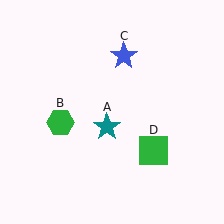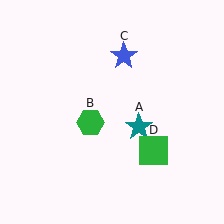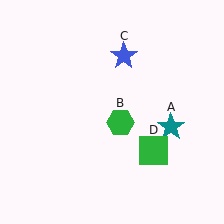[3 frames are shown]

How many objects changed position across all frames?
2 objects changed position: teal star (object A), green hexagon (object B).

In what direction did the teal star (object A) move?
The teal star (object A) moved right.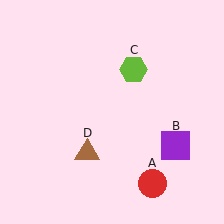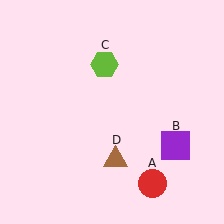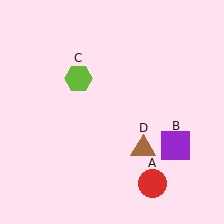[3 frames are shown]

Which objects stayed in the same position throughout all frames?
Red circle (object A) and purple square (object B) remained stationary.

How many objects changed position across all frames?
2 objects changed position: lime hexagon (object C), brown triangle (object D).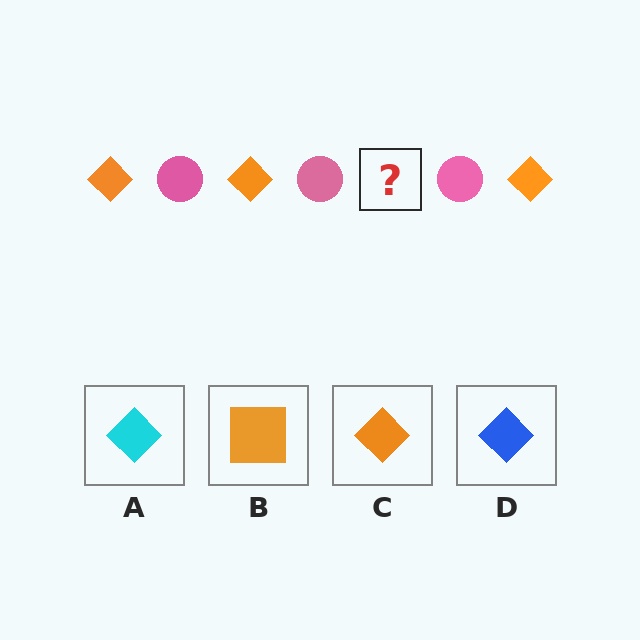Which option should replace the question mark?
Option C.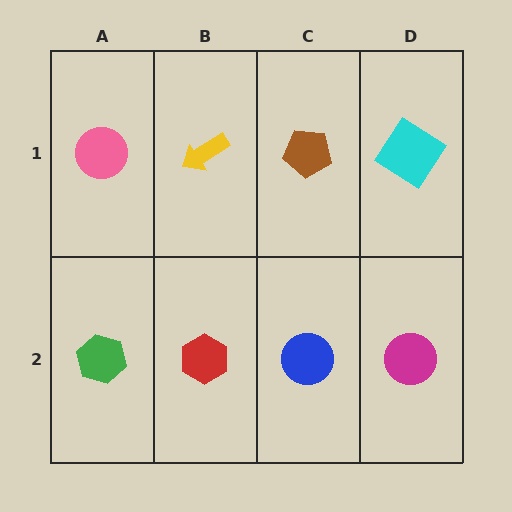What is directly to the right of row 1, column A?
A yellow arrow.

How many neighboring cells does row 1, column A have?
2.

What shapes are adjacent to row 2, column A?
A pink circle (row 1, column A), a red hexagon (row 2, column B).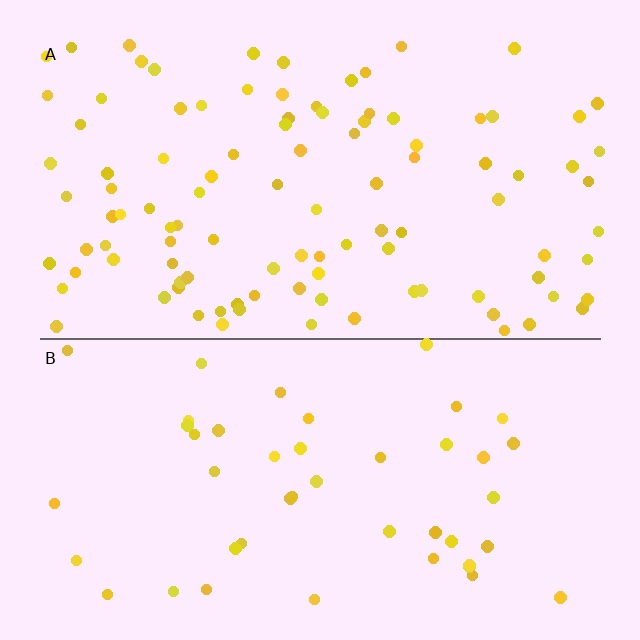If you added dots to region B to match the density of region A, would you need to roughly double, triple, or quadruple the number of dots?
Approximately double.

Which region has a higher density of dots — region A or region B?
A (the top).